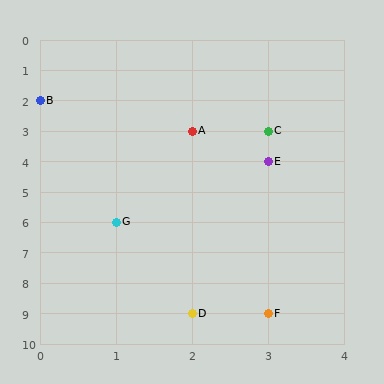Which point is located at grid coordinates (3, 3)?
Point C is at (3, 3).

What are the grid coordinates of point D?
Point D is at grid coordinates (2, 9).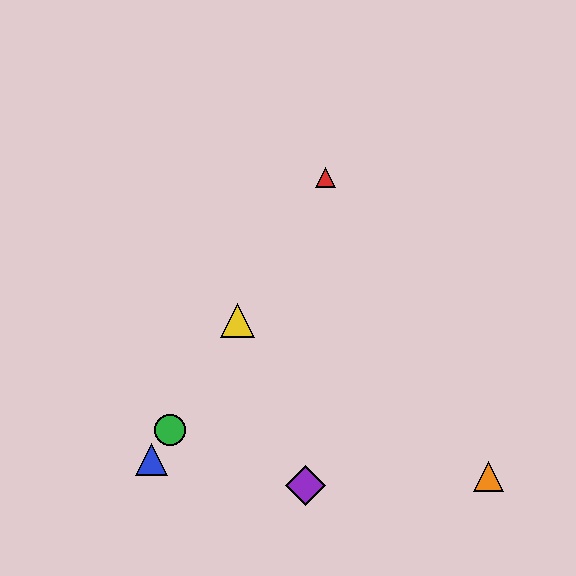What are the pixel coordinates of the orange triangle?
The orange triangle is at (488, 476).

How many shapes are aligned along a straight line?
4 shapes (the red triangle, the blue triangle, the green circle, the yellow triangle) are aligned along a straight line.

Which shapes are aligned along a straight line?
The red triangle, the blue triangle, the green circle, the yellow triangle are aligned along a straight line.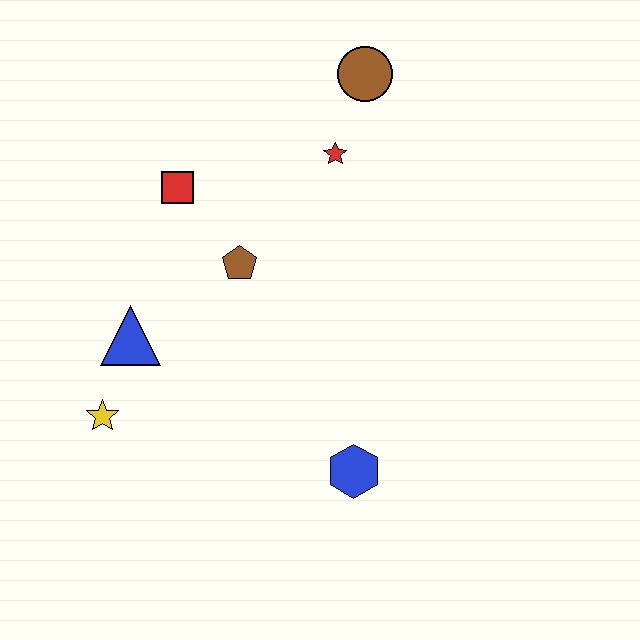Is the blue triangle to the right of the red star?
No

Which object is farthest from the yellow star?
The brown circle is farthest from the yellow star.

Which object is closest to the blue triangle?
The yellow star is closest to the blue triangle.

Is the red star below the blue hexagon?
No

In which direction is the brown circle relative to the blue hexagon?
The brown circle is above the blue hexagon.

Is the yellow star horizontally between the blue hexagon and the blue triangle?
No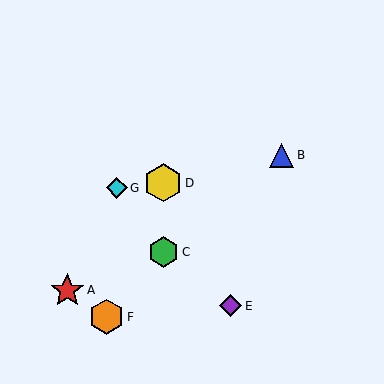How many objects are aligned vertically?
2 objects (C, D) are aligned vertically.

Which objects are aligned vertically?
Objects C, D are aligned vertically.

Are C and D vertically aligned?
Yes, both are at x≈163.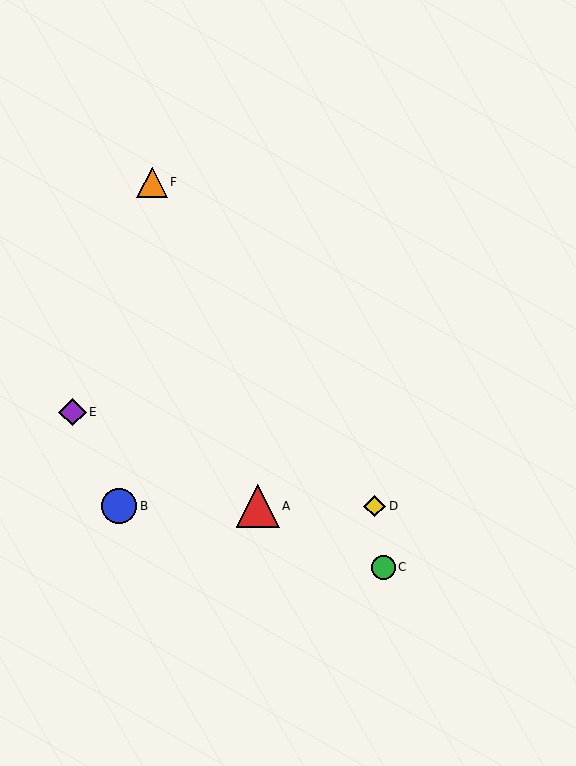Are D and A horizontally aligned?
Yes, both are at y≈506.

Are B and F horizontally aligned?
No, B is at y≈506 and F is at y≈182.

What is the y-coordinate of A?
Object A is at y≈506.